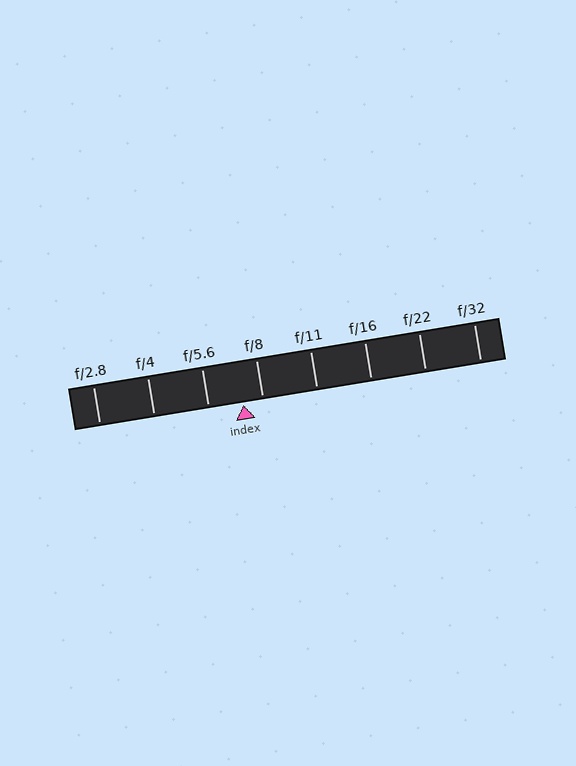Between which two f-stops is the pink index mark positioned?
The index mark is between f/5.6 and f/8.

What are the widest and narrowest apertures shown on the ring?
The widest aperture shown is f/2.8 and the narrowest is f/32.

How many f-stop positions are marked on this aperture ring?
There are 8 f-stop positions marked.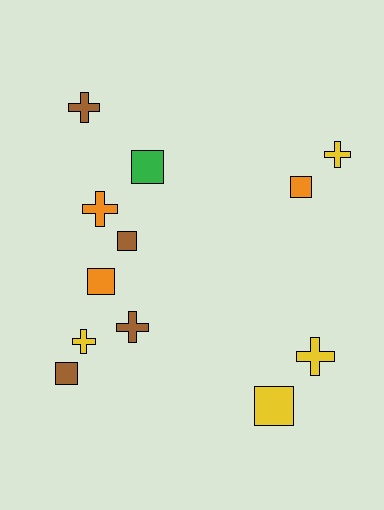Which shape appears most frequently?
Square, with 6 objects.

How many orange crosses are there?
There is 1 orange cross.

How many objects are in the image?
There are 12 objects.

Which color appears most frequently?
Yellow, with 4 objects.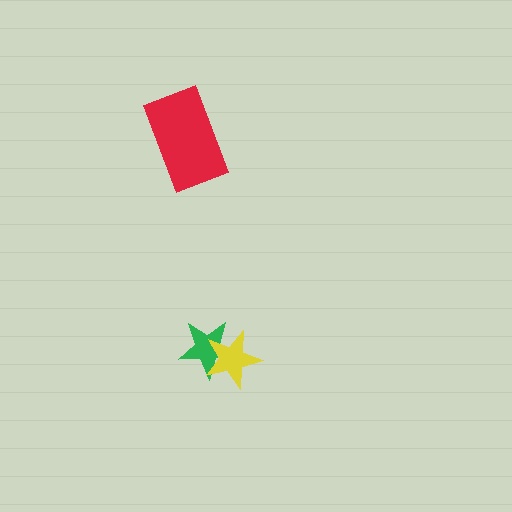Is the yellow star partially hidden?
No, no other shape covers it.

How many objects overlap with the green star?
1 object overlaps with the green star.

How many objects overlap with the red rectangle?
0 objects overlap with the red rectangle.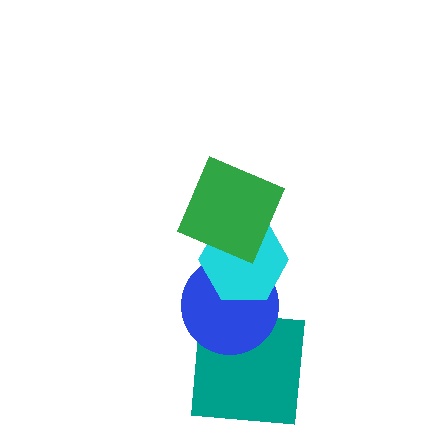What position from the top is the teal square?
The teal square is 4th from the top.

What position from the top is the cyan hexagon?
The cyan hexagon is 2nd from the top.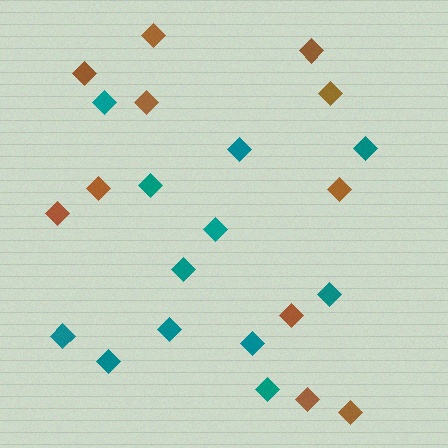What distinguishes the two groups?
There are 2 groups: one group of teal diamonds (12) and one group of brown diamonds (11).